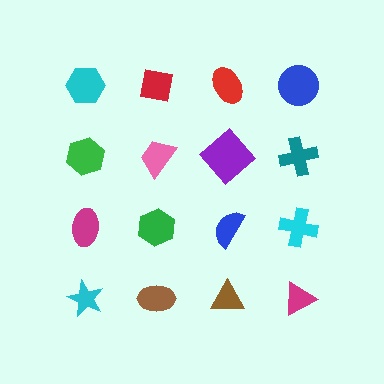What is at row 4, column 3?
A brown triangle.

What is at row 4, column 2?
A brown ellipse.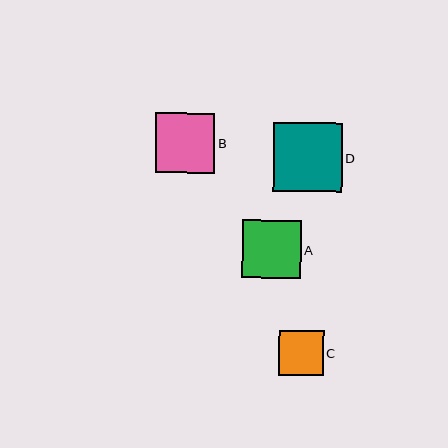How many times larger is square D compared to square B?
Square D is approximately 1.2 times the size of square B.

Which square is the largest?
Square D is the largest with a size of approximately 69 pixels.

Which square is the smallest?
Square C is the smallest with a size of approximately 45 pixels.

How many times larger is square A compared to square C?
Square A is approximately 1.3 times the size of square C.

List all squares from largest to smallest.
From largest to smallest: D, B, A, C.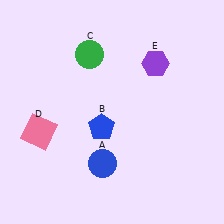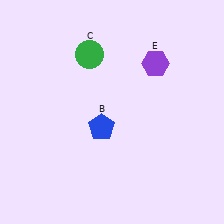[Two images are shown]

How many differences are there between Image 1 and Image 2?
There are 2 differences between the two images.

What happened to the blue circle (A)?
The blue circle (A) was removed in Image 2. It was in the bottom-left area of Image 1.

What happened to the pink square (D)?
The pink square (D) was removed in Image 2. It was in the bottom-left area of Image 1.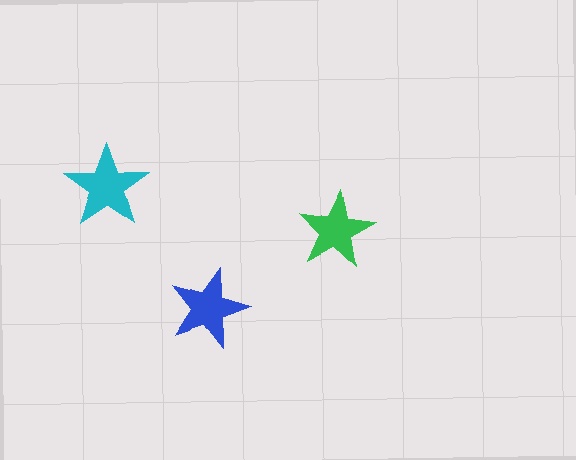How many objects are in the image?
There are 3 objects in the image.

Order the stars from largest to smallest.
the cyan one, the blue one, the green one.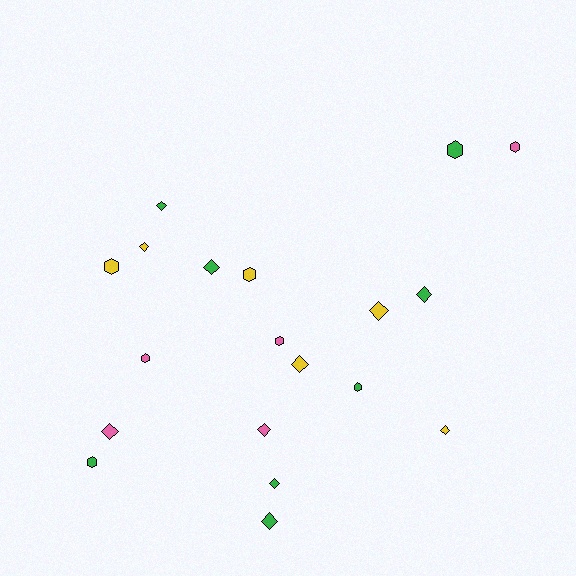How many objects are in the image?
There are 19 objects.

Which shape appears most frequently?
Diamond, with 11 objects.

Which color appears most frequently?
Green, with 8 objects.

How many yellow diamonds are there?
There are 4 yellow diamonds.